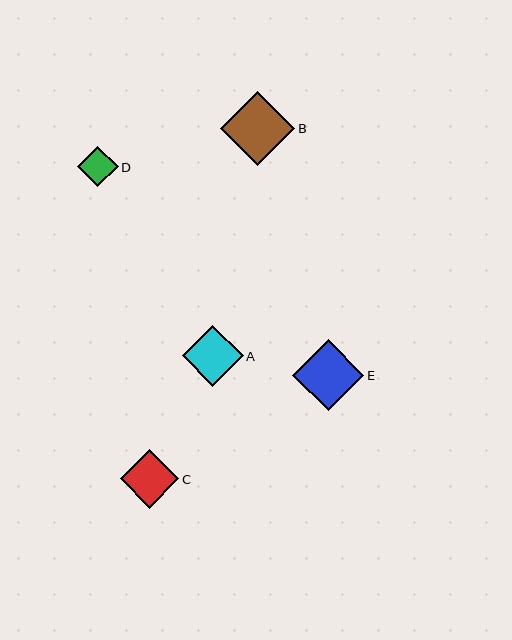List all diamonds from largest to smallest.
From largest to smallest: B, E, A, C, D.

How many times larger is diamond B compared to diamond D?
Diamond B is approximately 1.8 times the size of diamond D.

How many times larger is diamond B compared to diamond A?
Diamond B is approximately 1.2 times the size of diamond A.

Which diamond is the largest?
Diamond B is the largest with a size of approximately 75 pixels.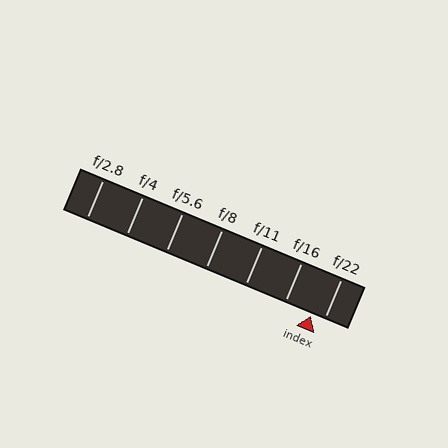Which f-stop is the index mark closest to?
The index mark is closest to f/22.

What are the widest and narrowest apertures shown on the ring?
The widest aperture shown is f/2.8 and the narrowest is f/22.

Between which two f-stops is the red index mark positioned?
The index mark is between f/16 and f/22.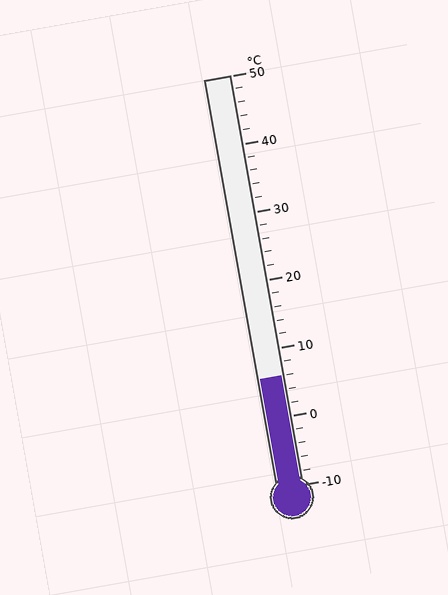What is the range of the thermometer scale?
The thermometer scale ranges from -10°C to 50°C.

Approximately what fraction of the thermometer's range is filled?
The thermometer is filled to approximately 25% of its range.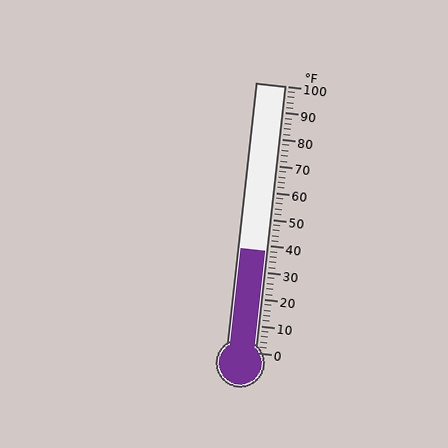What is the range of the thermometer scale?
The thermometer scale ranges from 0°F to 100°F.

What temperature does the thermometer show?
The thermometer shows approximately 38°F.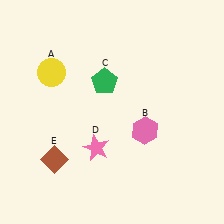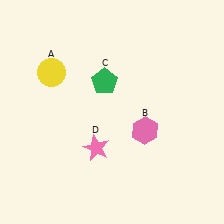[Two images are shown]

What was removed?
The brown diamond (E) was removed in Image 2.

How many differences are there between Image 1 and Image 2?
There is 1 difference between the two images.